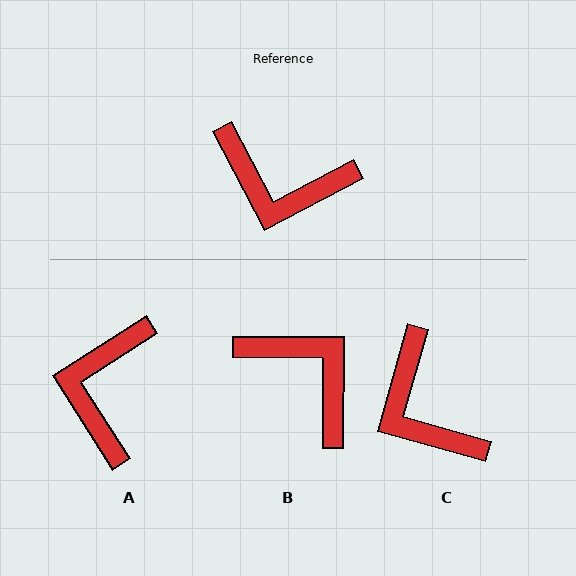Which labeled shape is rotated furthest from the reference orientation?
B, about 152 degrees away.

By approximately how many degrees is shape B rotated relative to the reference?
Approximately 152 degrees counter-clockwise.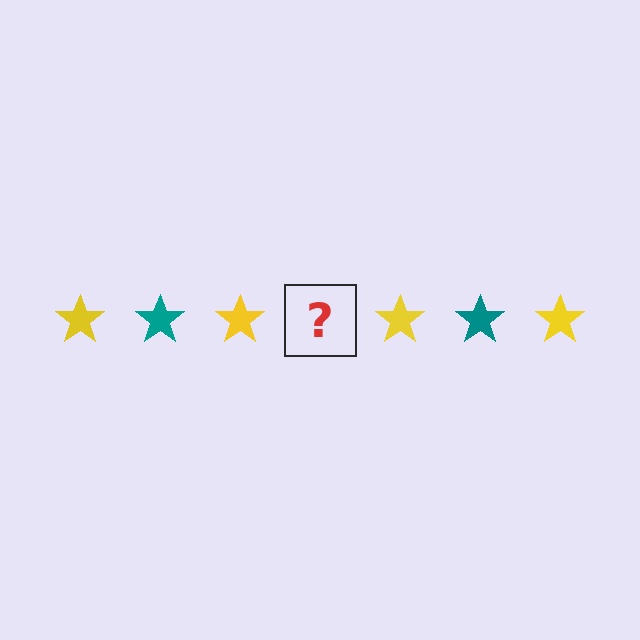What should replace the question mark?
The question mark should be replaced with a teal star.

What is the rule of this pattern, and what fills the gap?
The rule is that the pattern cycles through yellow, teal stars. The gap should be filled with a teal star.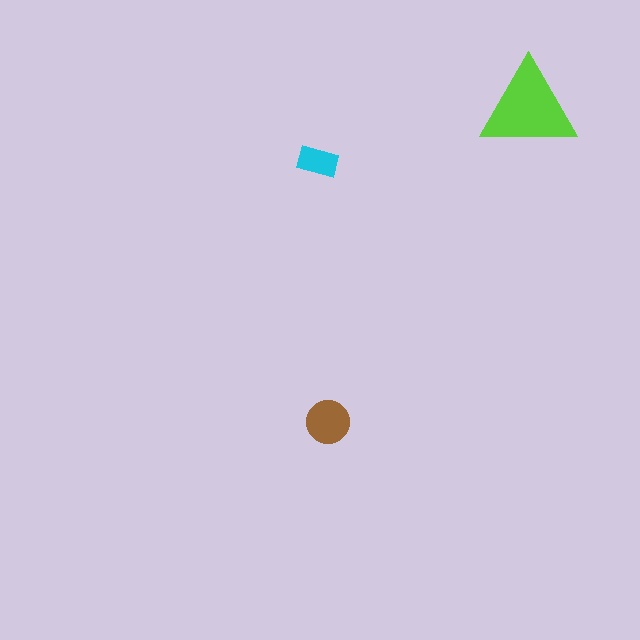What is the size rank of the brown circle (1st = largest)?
2nd.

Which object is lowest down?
The brown circle is bottommost.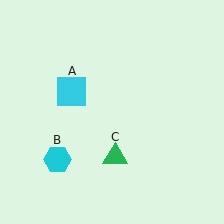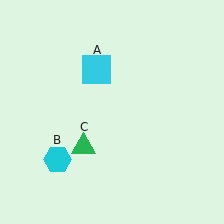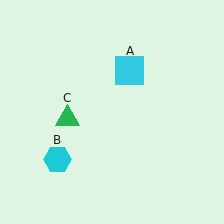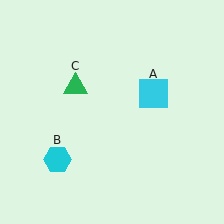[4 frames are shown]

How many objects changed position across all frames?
2 objects changed position: cyan square (object A), green triangle (object C).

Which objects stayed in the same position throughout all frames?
Cyan hexagon (object B) remained stationary.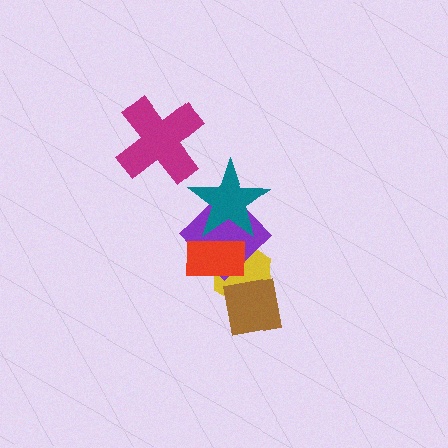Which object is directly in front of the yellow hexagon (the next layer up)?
The purple diamond is directly in front of the yellow hexagon.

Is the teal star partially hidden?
Yes, it is partially covered by another shape.